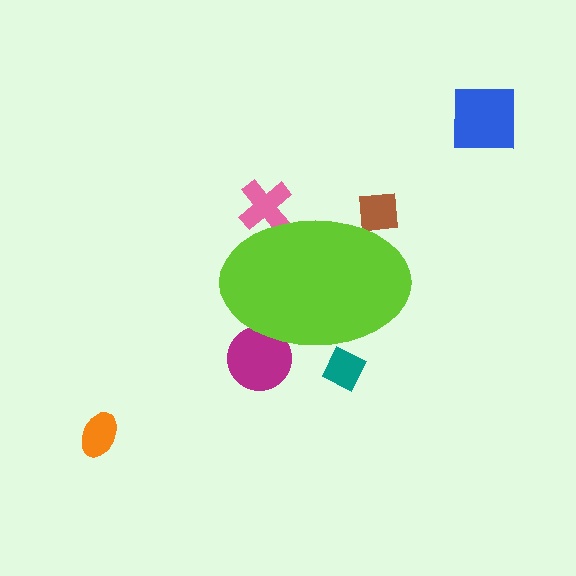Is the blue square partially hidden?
No, the blue square is fully visible.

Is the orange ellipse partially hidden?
No, the orange ellipse is fully visible.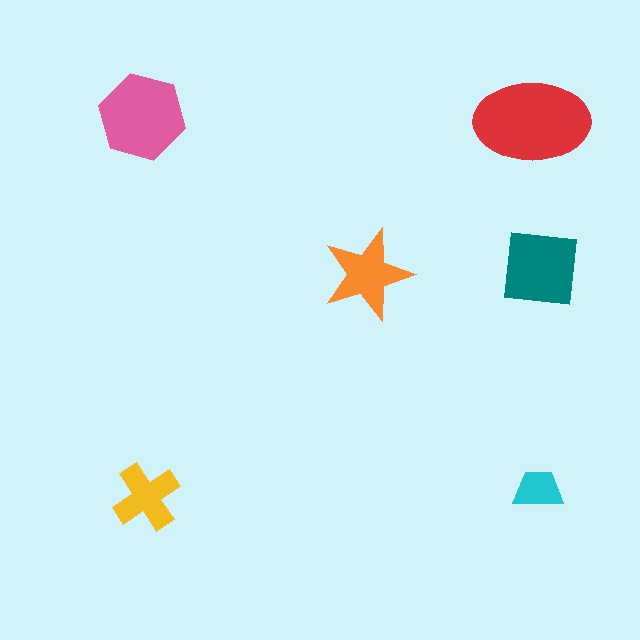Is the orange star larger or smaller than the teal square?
Smaller.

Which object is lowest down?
The yellow cross is bottommost.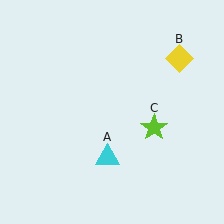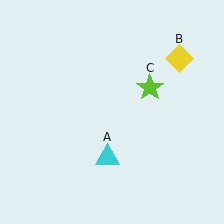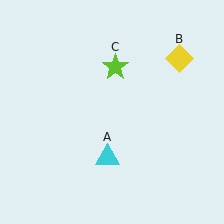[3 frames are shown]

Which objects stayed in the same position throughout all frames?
Cyan triangle (object A) and yellow diamond (object B) remained stationary.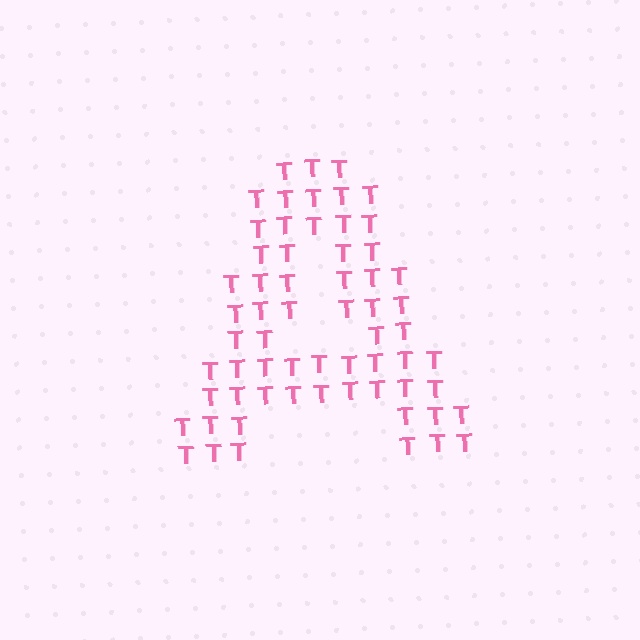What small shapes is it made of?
It is made of small letter T's.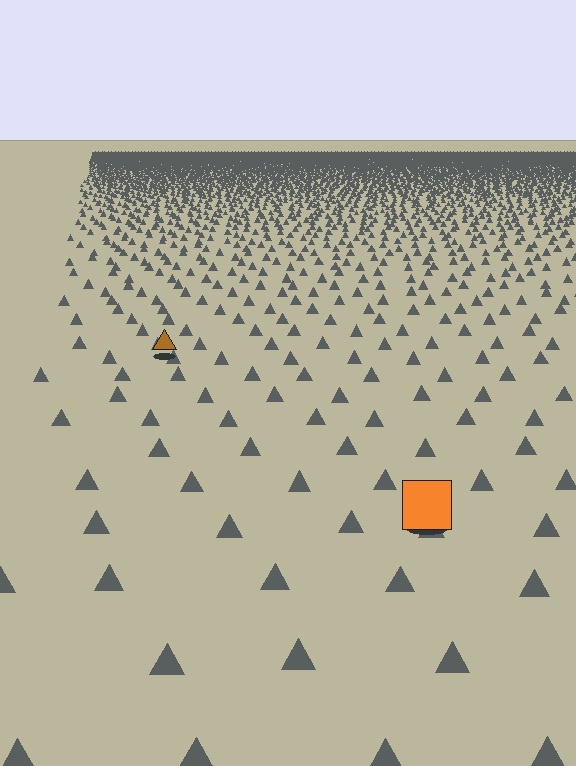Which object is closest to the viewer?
The orange square is closest. The texture marks near it are larger and more spread out.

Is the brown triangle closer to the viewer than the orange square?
No. The orange square is closer — you can tell from the texture gradient: the ground texture is coarser near it.